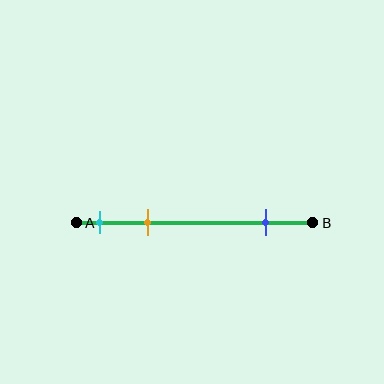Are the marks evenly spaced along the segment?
No, the marks are not evenly spaced.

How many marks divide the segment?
There are 3 marks dividing the segment.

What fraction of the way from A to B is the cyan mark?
The cyan mark is approximately 10% (0.1) of the way from A to B.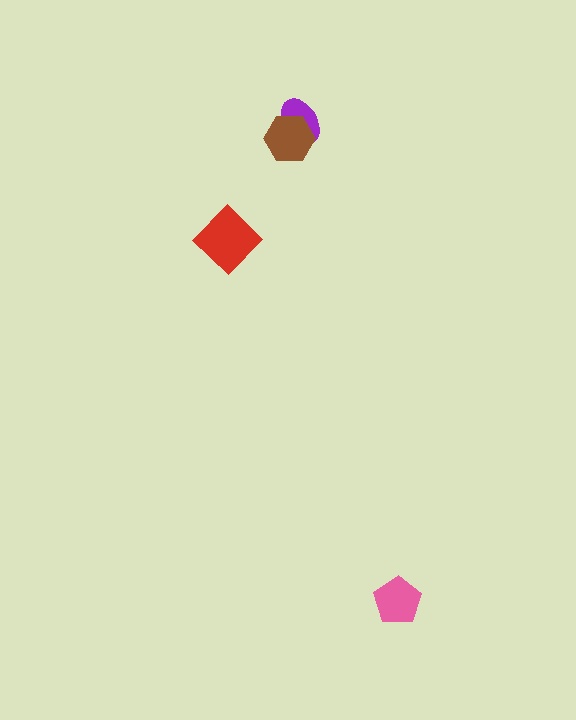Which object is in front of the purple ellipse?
The brown hexagon is in front of the purple ellipse.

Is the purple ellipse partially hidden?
Yes, it is partially covered by another shape.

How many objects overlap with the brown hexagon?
1 object overlaps with the brown hexagon.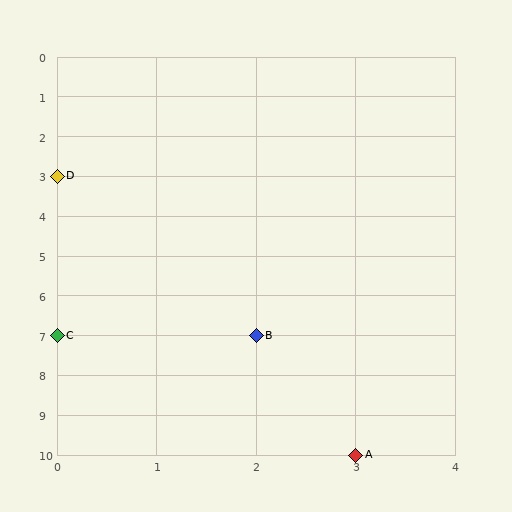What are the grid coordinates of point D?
Point D is at grid coordinates (0, 3).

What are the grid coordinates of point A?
Point A is at grid coordinates (3, 10).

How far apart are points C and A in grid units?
Points C and A are 3 columns and 3 rows apart (about 4.2 grid units diagonally).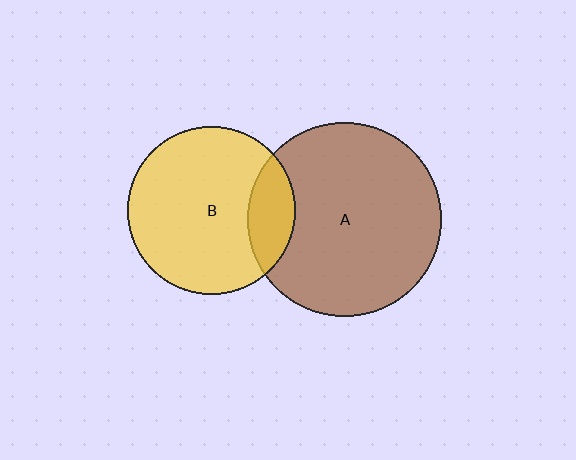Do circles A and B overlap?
Yes.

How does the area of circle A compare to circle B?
Approximately 1.3 times.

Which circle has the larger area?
Circle A (brown).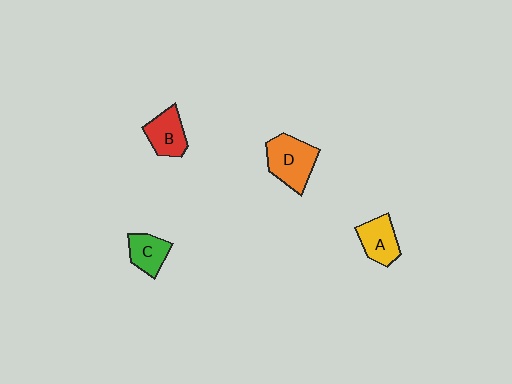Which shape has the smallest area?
Shape C (green).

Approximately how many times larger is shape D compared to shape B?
Approximately 1.4 times.